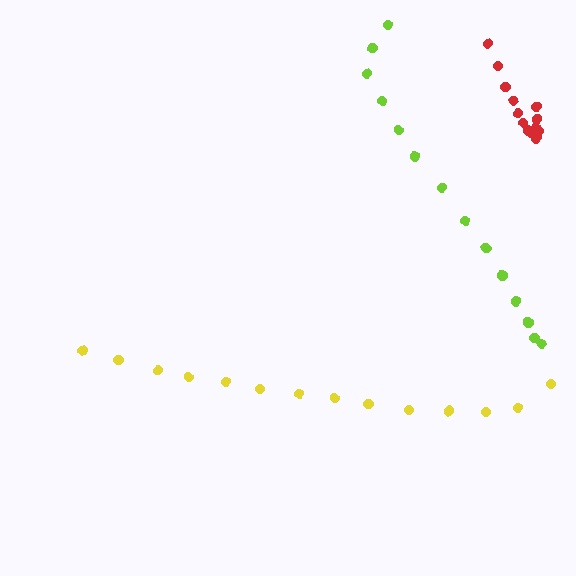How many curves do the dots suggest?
There are 3 distinct paths.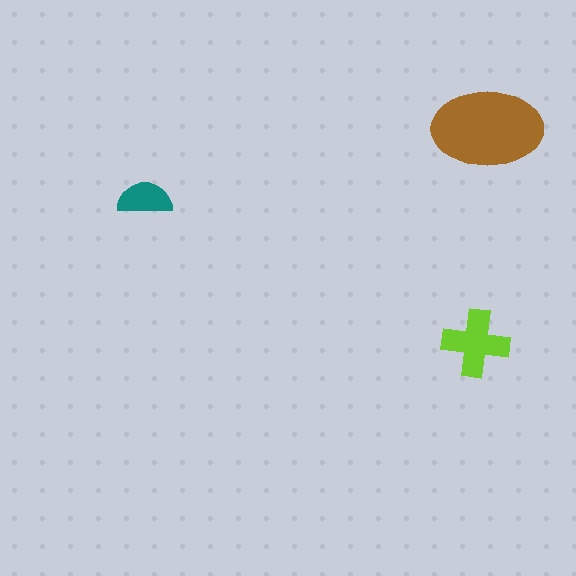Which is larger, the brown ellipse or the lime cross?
The brown ellipse.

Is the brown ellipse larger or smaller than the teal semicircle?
Larger.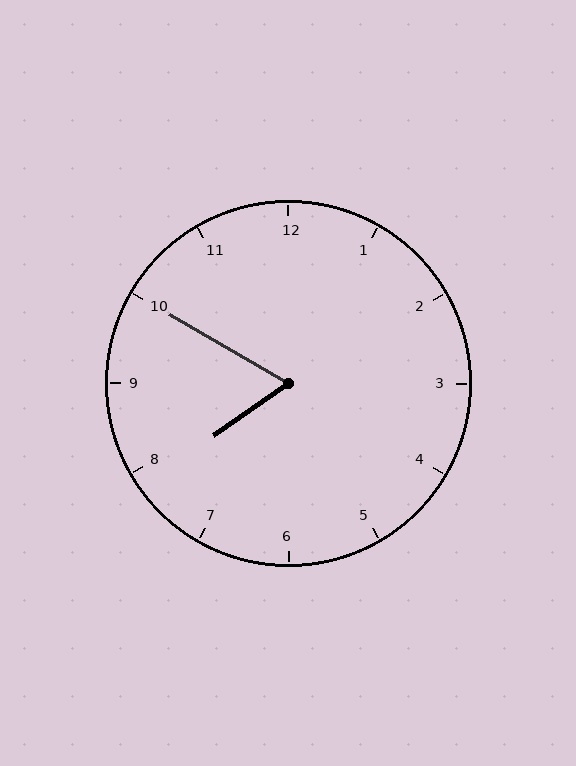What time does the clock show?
7:50.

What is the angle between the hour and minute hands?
Approximately 65 degrees.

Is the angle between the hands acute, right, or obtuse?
It is acute.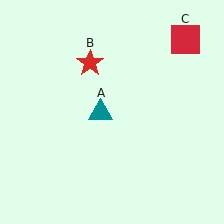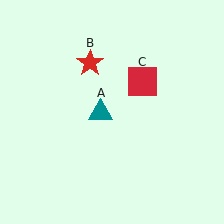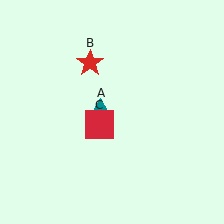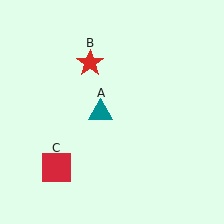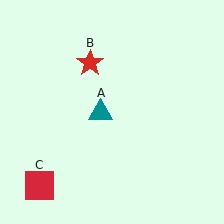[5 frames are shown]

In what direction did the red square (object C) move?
The red square (object C) moved down and to the left.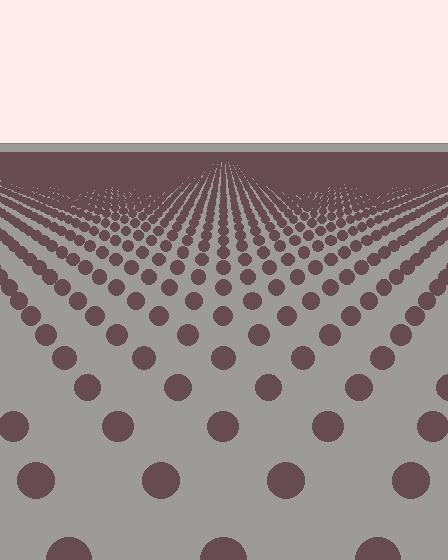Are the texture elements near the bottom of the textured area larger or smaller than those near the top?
Larger. Near the bottom, elements are closer to the viewer and appear at a bigger on-screen size.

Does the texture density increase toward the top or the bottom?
Density increases toward the top.